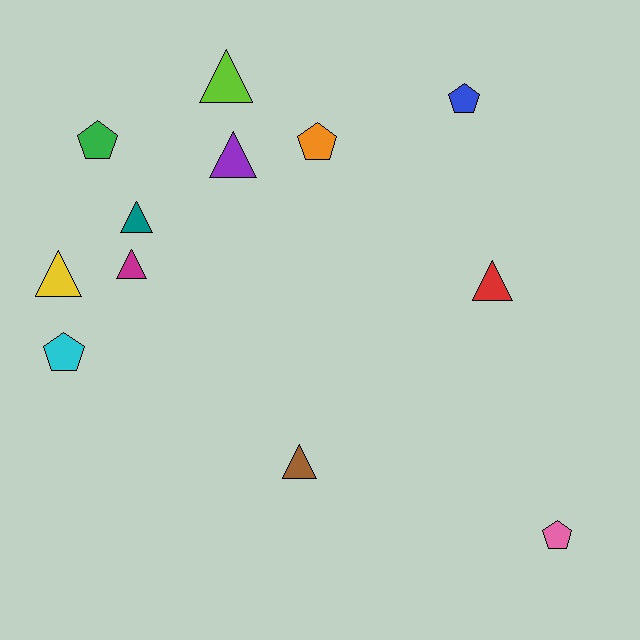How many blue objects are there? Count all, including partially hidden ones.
There is 1 blue object.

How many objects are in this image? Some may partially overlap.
There are 12 objects.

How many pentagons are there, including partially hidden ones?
There are 5 pentagons.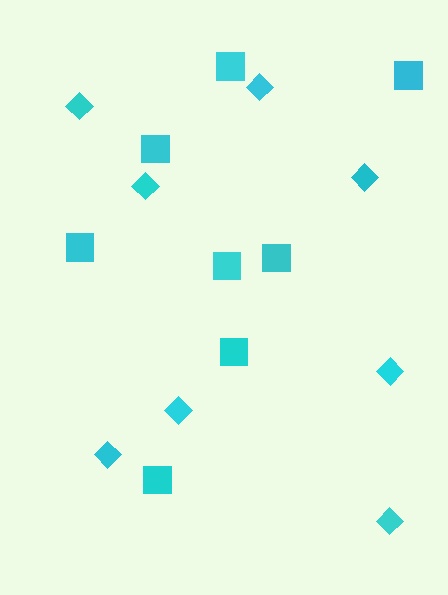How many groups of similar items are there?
There are 2 groups: one group of squares (8) and one group of diamonds (8).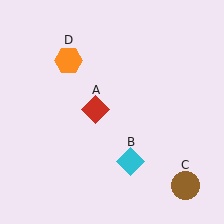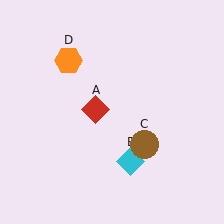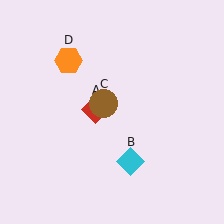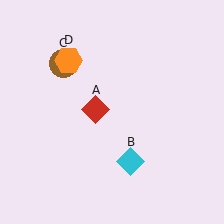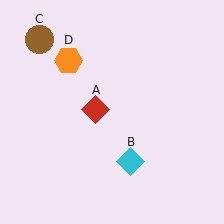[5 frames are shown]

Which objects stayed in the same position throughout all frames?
Red diamond (object A) and cyan diamond (object B) and orange hexagon (object D) remained stationary.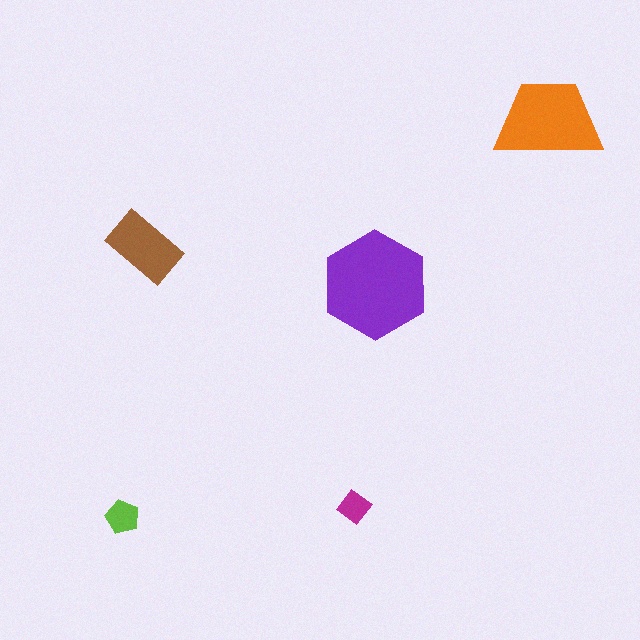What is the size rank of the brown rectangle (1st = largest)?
3rd.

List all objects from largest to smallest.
The purple hexagon, the orange trapezoid, the brown rectangle, the lime pentagon, the magenta diamond.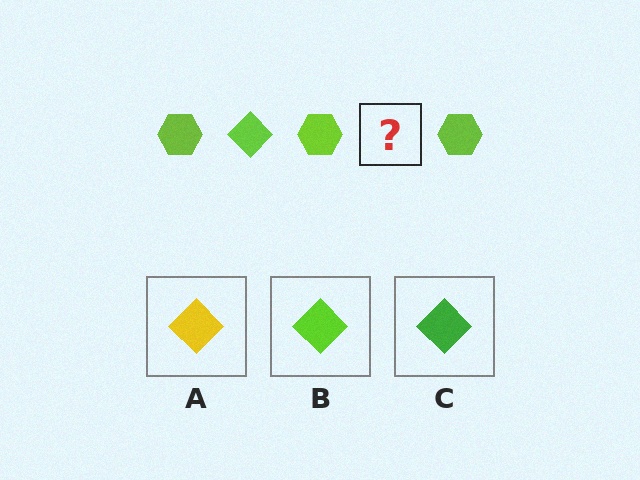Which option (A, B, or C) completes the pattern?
B.